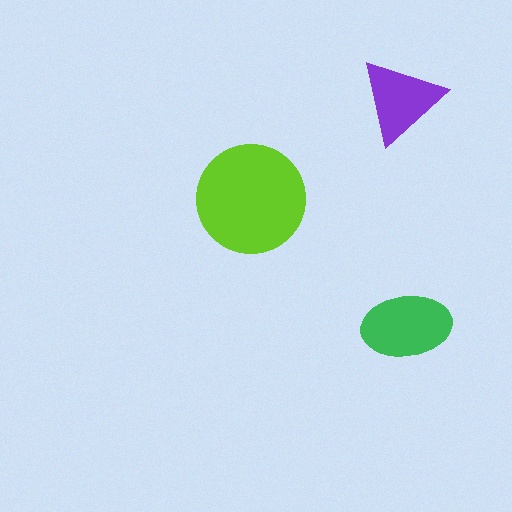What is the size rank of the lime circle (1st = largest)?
1st.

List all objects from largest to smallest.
The lime circle, the green ellipse, the purple triangle.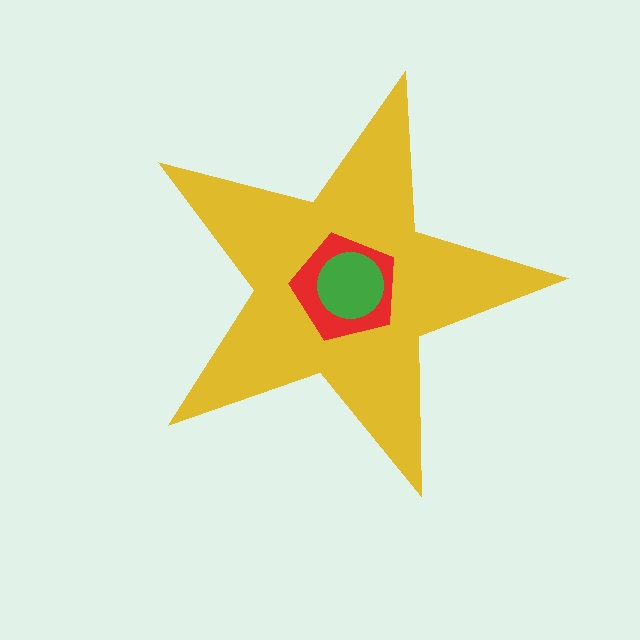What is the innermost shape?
The green circle.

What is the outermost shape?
The yellow star.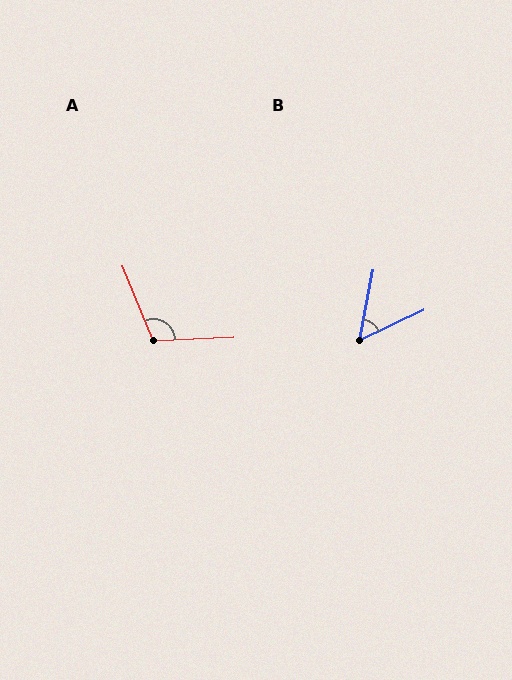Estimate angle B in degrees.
Approximately 54 degrees.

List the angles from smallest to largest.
B (54°), A (110°).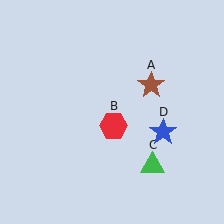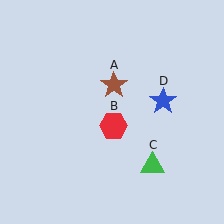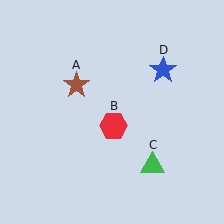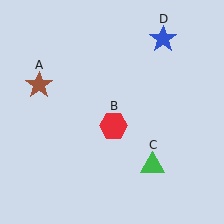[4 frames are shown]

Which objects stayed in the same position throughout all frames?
Red hexagon (object B) and green triangle (object C) remained stationary.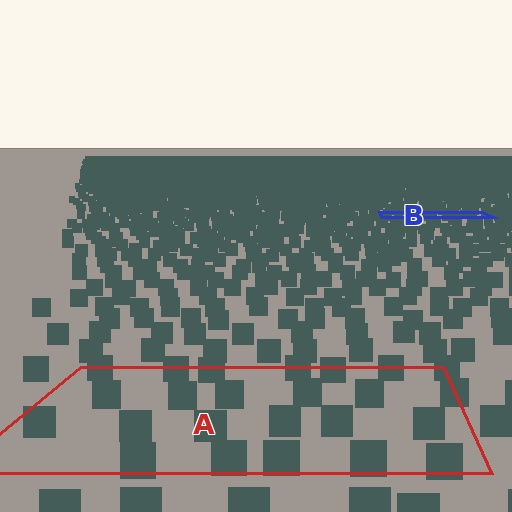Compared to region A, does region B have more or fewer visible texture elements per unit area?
Region B has more texture elements per unit area — they are packed more densely because it is farther away.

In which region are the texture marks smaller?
The texture marks are smaller in region B, because it is farther away.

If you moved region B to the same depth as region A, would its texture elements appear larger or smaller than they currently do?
They would appear larger. At a closer depth, the same texture elements are projected at a bigger on-screen size.